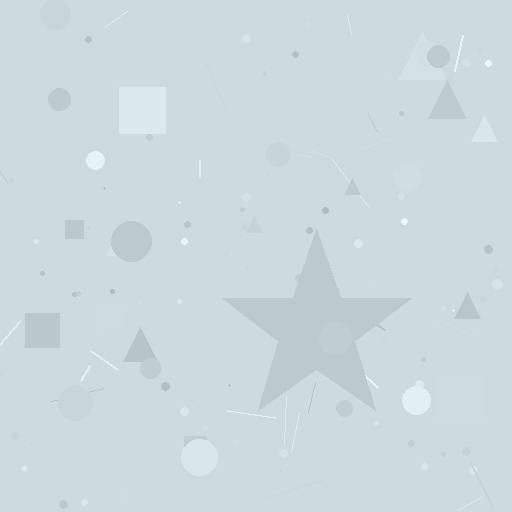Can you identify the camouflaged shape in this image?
The camouflaged shape is a star.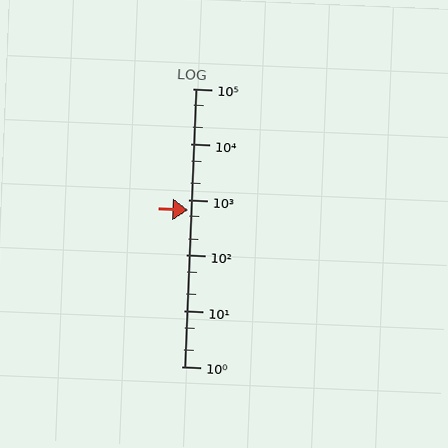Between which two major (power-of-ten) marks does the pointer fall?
The pointer is between 100 and 1000.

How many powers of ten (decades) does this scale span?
The scale spans 5 decades, from 1 to 100000.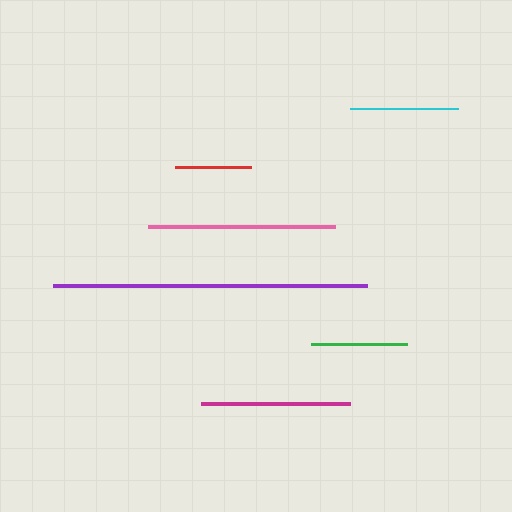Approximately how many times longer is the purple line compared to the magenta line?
The purple line is approximately 2.1 times the length of the magenta line.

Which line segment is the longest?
The purple line is the longest at approximately 314 pixels.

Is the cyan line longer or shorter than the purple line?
The purple line is longer than the cyan line.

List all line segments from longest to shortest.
From longest to shortest: purple, pink, magenta, cyan, green, red.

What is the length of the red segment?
The red segment is approximately 77 pixels long.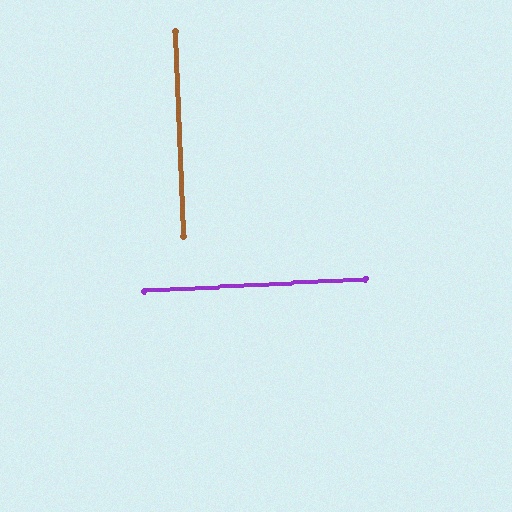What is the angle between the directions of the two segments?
Approximately 89 degrees.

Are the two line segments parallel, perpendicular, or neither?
Perpendicular — they meet at approximately 89°.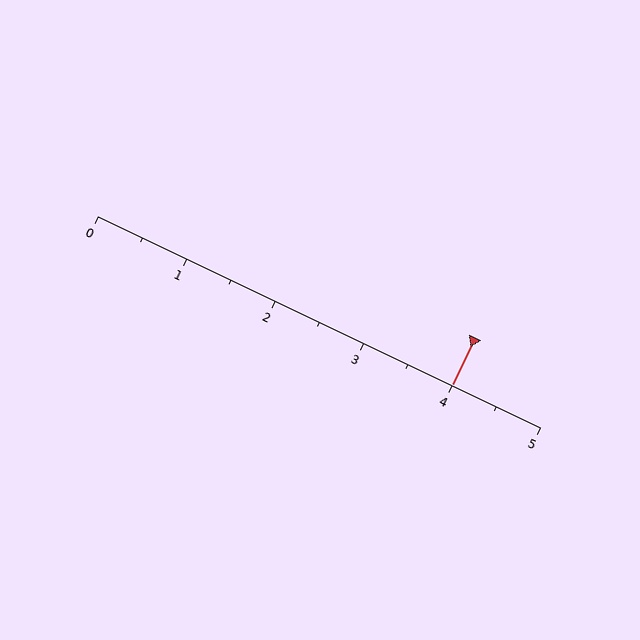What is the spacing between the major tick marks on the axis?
The major ticks are spaced 1 apart.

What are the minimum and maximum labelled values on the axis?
The axis runs from 0 to 5.